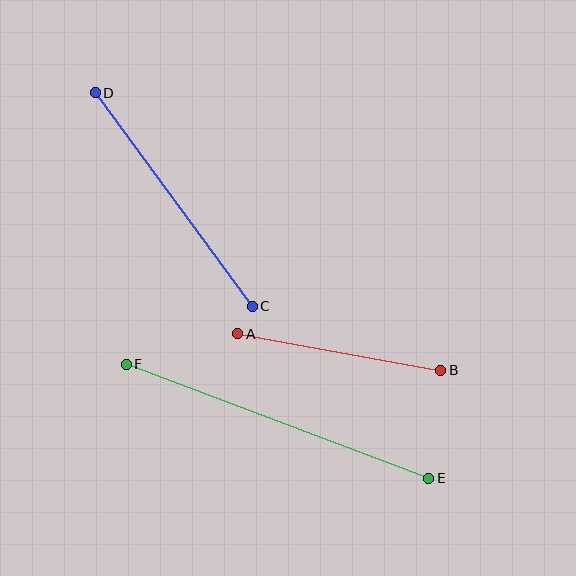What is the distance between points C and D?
The distance is approximately 265 pixels.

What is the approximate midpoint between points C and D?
The midpoint is at approximately (174, 200) pixels.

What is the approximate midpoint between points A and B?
The midpoint is at approximately (339, 352) pixels.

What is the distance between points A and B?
The distance is approximately 207 pixels.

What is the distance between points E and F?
The distance is approximately 324 pixels.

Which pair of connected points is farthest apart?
Points E and F are farthest apart.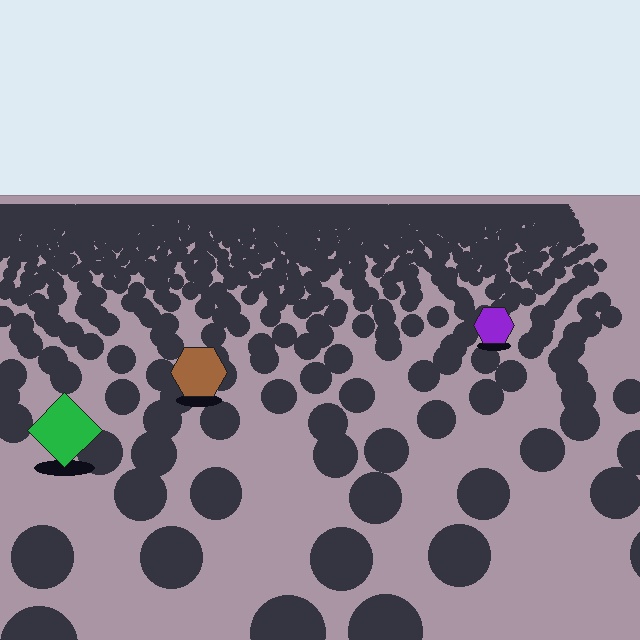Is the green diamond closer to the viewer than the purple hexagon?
Yes. The green diamond is closer — you can tell from the texture gradient: the ground texture is coarser near it.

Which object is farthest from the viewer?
The purple hexagon is farthest from the viewer. It appears smaller and the ground texture around it is denser.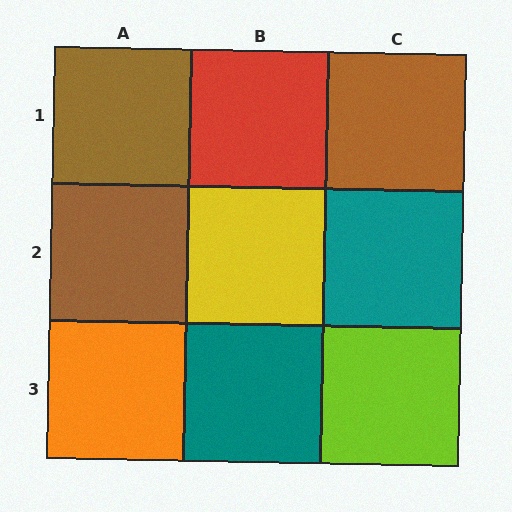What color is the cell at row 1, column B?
Red.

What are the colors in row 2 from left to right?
Brown, yellow, teal.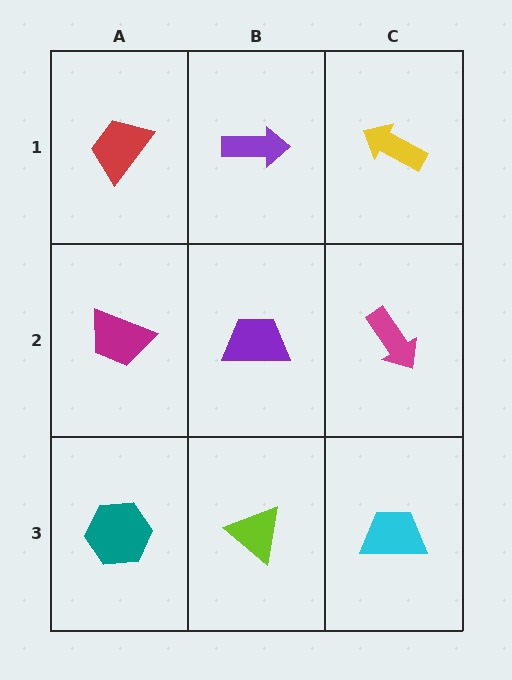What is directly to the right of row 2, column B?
A magenta arrow.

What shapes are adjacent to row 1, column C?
A magenta arrow (row 2, column C), a purple arrow (row 1, column B).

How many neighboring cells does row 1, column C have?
2.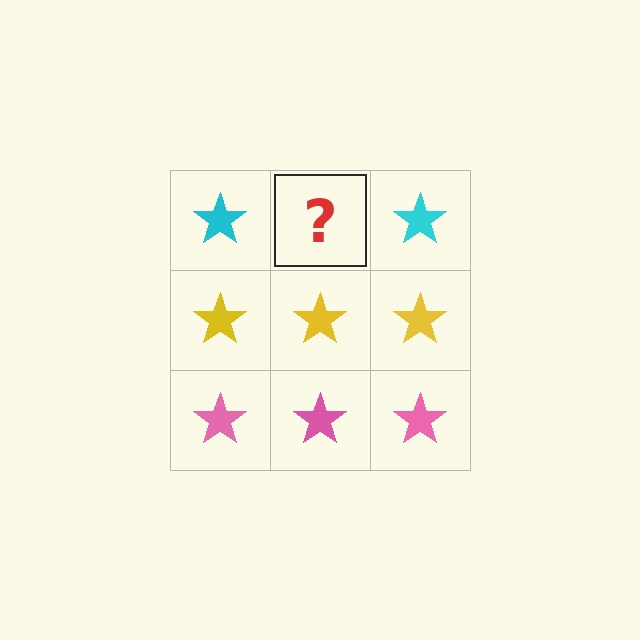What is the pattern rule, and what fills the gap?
The rule is that each row has a consistent color. The gap should be filled with a cyan star.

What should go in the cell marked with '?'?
The missing cell should contain a cyan star.